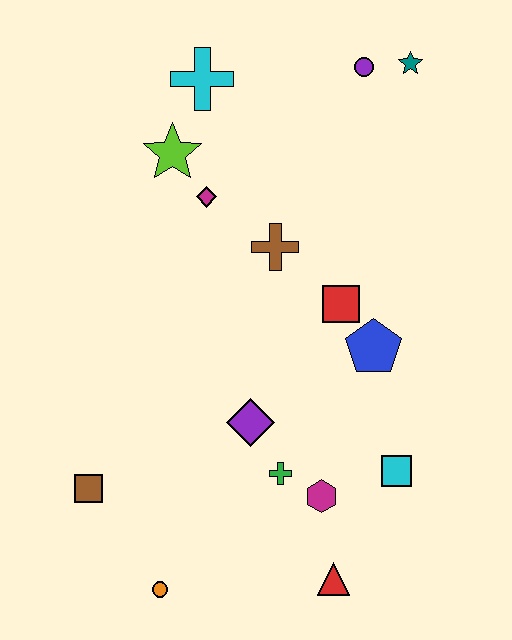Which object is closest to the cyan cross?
The lime star is closest to the cyan cross.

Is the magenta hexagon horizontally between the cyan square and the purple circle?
No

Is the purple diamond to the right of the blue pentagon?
No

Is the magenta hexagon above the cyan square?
No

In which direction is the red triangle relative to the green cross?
The red triangle is below the green cross.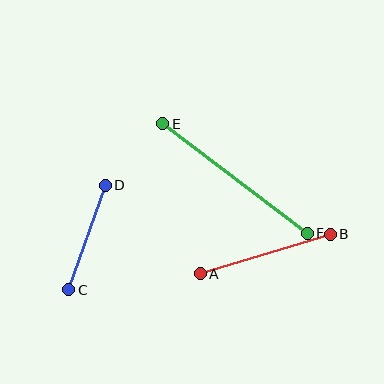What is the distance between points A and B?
The distance is approximately 136 pixels.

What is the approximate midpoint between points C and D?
The midpoint is at approximately (87, 237) pixels.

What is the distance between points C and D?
The distance is approximately 111 pixels.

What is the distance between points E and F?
The distance is approximately 182 pixels.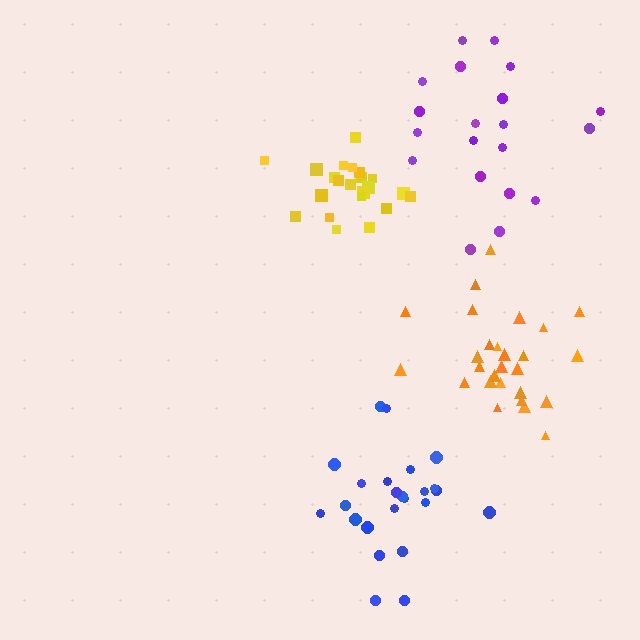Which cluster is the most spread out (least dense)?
Purple.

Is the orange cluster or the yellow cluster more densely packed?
Yellow.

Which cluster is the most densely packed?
Yellow.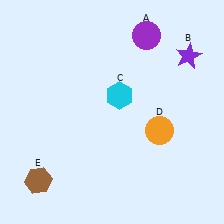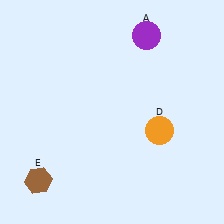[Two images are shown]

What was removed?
The purple star (B), the cyan hexagon (C) were removed in Image 2.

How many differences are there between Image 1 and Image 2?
There are 2 differences between the two images.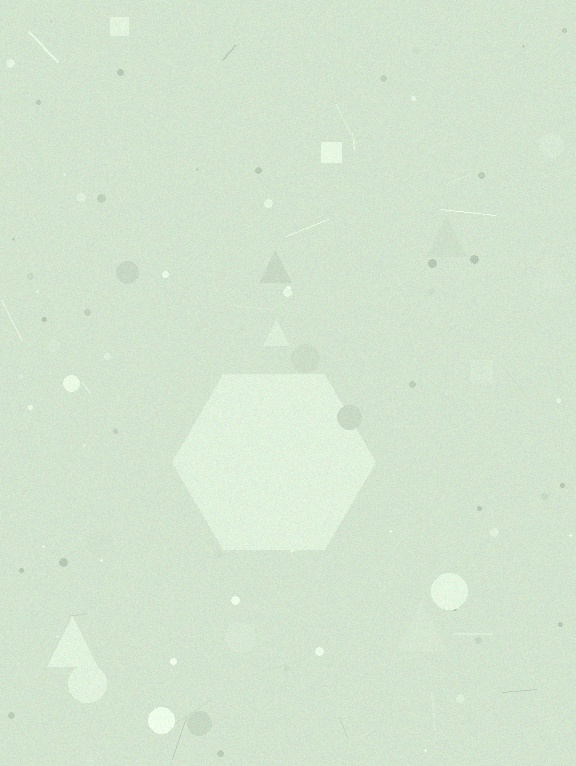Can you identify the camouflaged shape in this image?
The camouflaged shape is a hexagon.